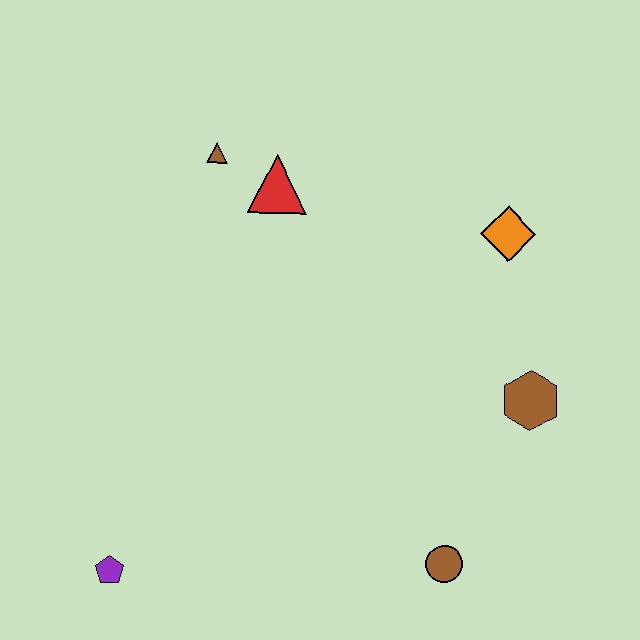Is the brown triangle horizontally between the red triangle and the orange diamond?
No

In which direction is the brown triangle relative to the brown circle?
The brown triangle is above the brown circle.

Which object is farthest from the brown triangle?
The brown circle is farthest from the brown triangle.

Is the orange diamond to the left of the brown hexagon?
Yes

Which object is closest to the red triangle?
The brown triangle is closest to the red triangle.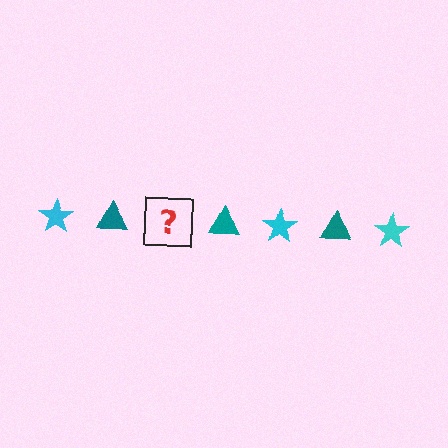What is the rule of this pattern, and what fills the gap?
The rule is that the pattern alternates between cyan star and teal triangle. The gap should be filled with a cyan star.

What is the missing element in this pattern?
The missing element is a cyan star.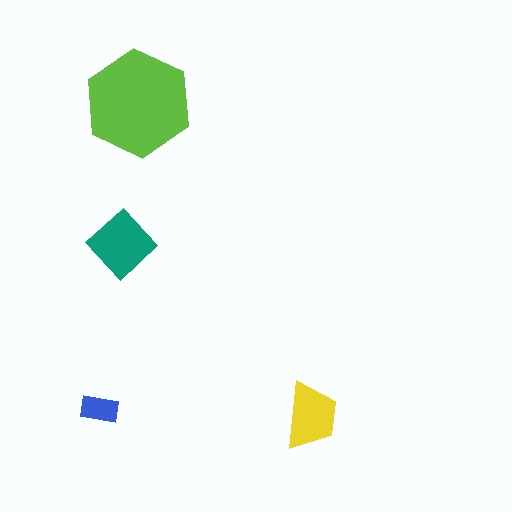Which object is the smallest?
The blue rectangle.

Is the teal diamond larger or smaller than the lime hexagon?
Smaller.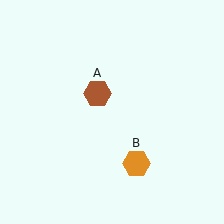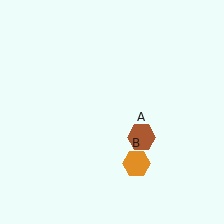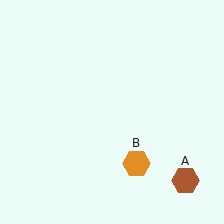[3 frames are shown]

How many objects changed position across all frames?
1 object changed position: brown hexagon (object A).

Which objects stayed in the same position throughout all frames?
Orange hexagon (object B) remained stationary.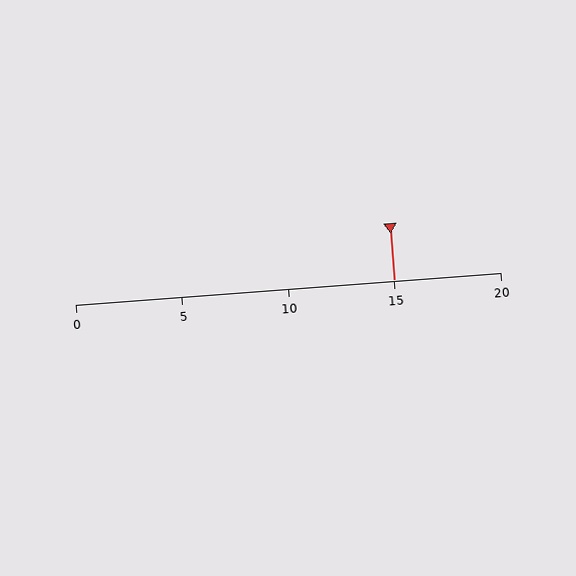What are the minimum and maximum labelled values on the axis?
The axis runs from 0 to 20.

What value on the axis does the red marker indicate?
The marker indicates approximately 15.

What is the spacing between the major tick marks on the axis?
The major ticks are spaced 5 apart.